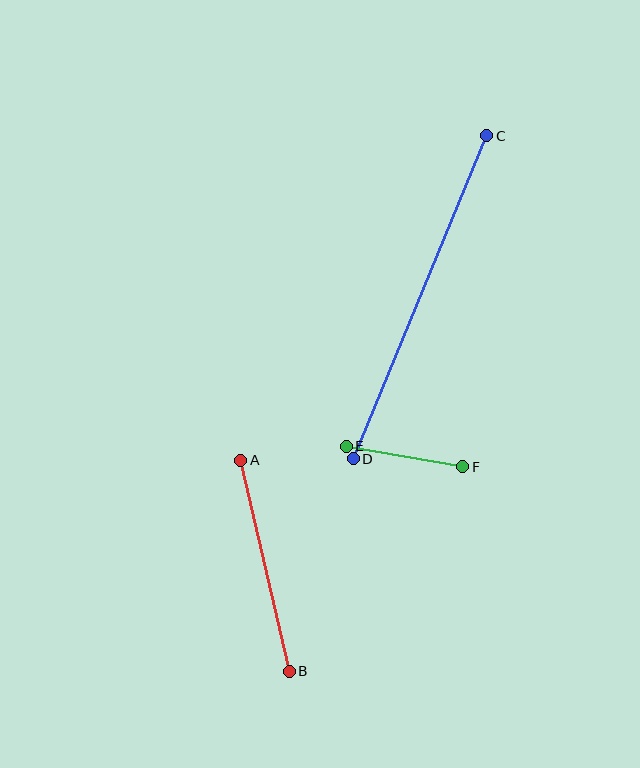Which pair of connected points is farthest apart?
Points C and D are farthest apart.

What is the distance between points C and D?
The distance is approximately 349 pixels.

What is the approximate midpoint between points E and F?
The midpoint is at approximately (405, 456) pixels.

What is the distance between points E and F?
The distance is approximately 118 pixels.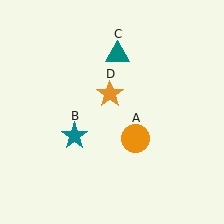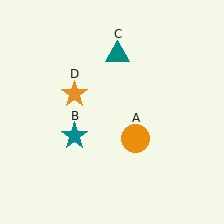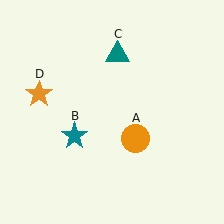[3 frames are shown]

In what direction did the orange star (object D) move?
The orange star (object D) moved left.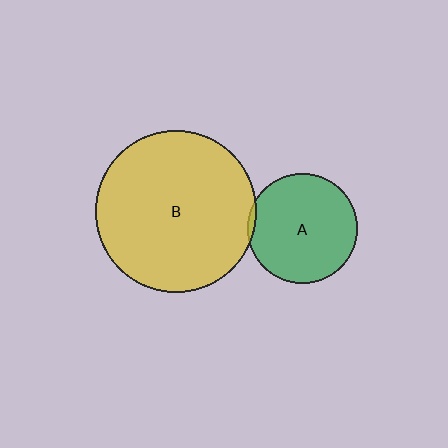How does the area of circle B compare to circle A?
Approximately 2.2 times.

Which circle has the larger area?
Circle B (yellow).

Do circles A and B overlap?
Yes.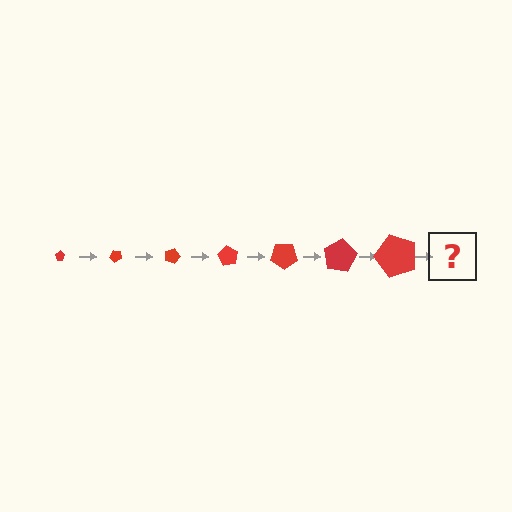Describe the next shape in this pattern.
It should be a pentagon, larger than the previous one and rotated 315 degrees from the start.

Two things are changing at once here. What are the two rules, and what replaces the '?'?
The two rules are that the pentagon grows larger each step and it rotates 45 degrees each step. The '?' should be a pentagon, larger than the previous one and rotated 315 degrees from the start.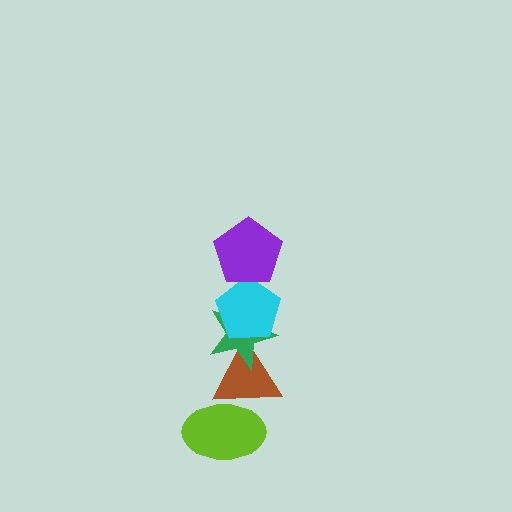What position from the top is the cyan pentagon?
The cyan pentagon is 2nd from the top.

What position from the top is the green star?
The green star is 3rd from the top.